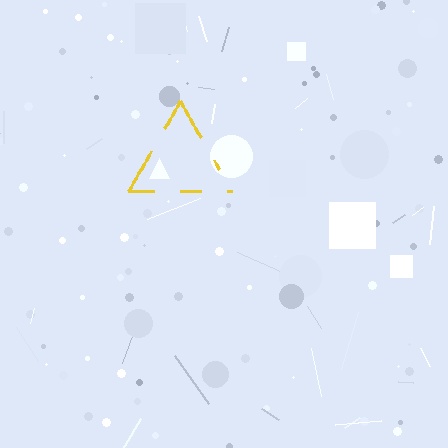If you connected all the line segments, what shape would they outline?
They would outline a triangle.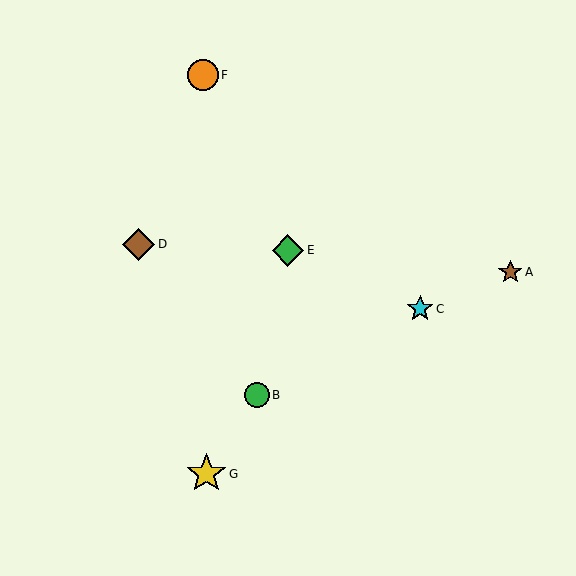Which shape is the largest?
The yellow star (labeled G) is the largest.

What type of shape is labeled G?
Shape G is a yellow star.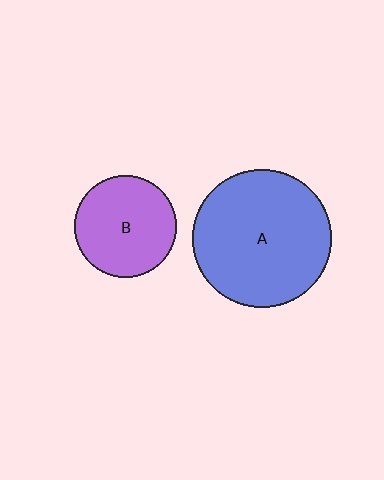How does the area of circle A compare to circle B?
Approximately 1.9 times.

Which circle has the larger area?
Circle A (blue).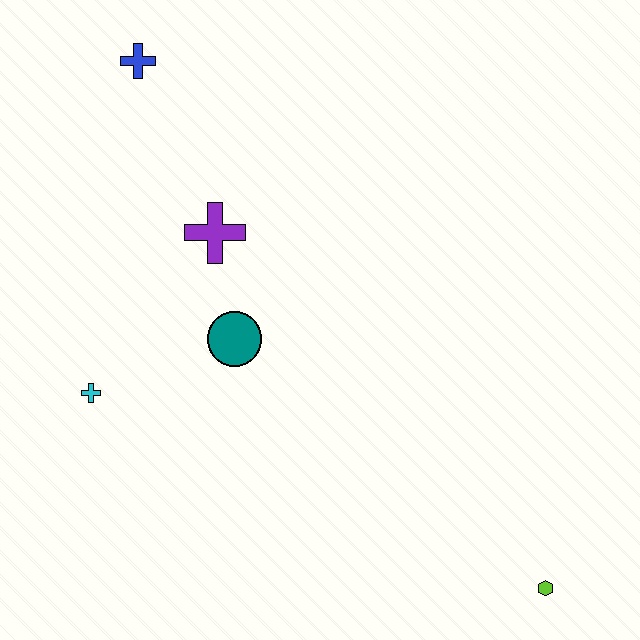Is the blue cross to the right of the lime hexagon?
No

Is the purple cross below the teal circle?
No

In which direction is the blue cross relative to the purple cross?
The blue cross is above the purple cross.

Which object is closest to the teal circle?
The purple cross is closest to the teal circle.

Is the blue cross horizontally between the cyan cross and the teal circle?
Yes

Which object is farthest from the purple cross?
The lime hexagon is farthest from the purple cross.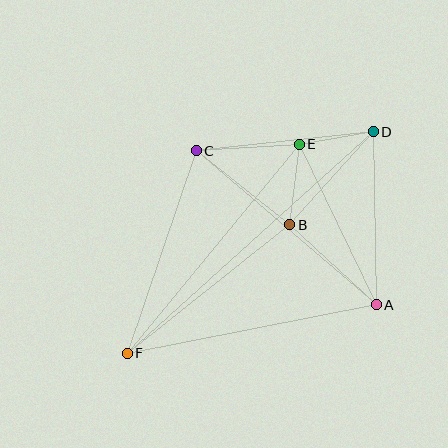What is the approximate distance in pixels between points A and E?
The distance between A and E is approximately 178 pixels.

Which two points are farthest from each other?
Points D and F are farthest from each other.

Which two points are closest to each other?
Points D and E are closest to each other.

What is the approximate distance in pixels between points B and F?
The distance between B and F is approximately 207 pixels.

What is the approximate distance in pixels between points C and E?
The distance between C and E is approximately 103 pixels.